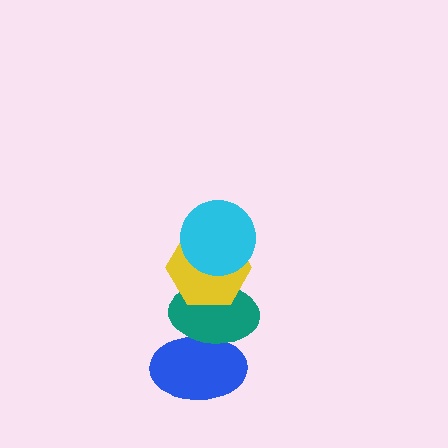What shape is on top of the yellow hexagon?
The cyan circle is on top of the yellow hexagon.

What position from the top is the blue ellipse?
The blue ellipse is 4th from the top.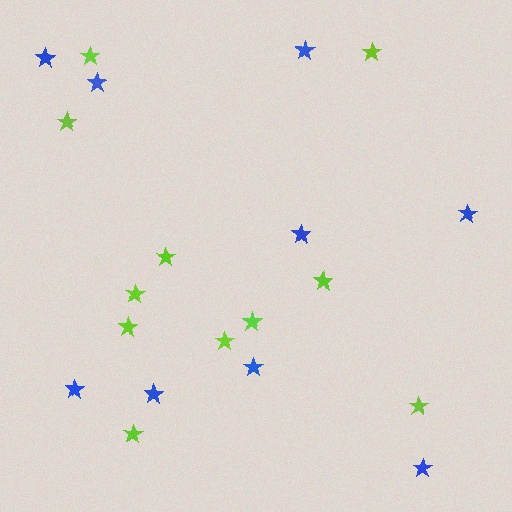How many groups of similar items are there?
There are 2 groups: one group of blue stars (9) and one group of lime stars (11).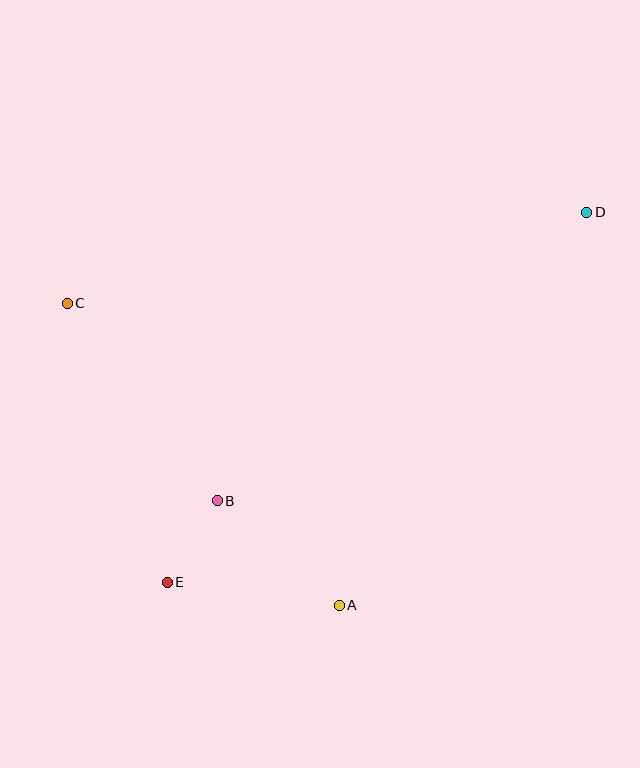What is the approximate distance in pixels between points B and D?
The distance between B and D is approximately 469 pixels.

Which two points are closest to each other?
Points B and E are closest to each other.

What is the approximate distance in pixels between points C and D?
The distance between C and D is approximately 528 pixels.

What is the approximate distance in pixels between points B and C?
The distance between B and C is approximately 248 pixels.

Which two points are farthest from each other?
Points D and E are farthest from each other.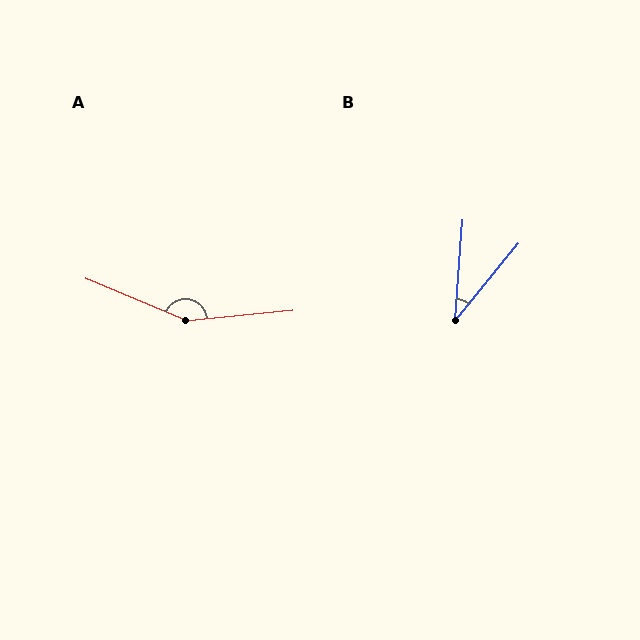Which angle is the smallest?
B, at approximately 35 degrees.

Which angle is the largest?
A, at approximately 152 degrees.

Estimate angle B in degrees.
Approximately 35 degrees.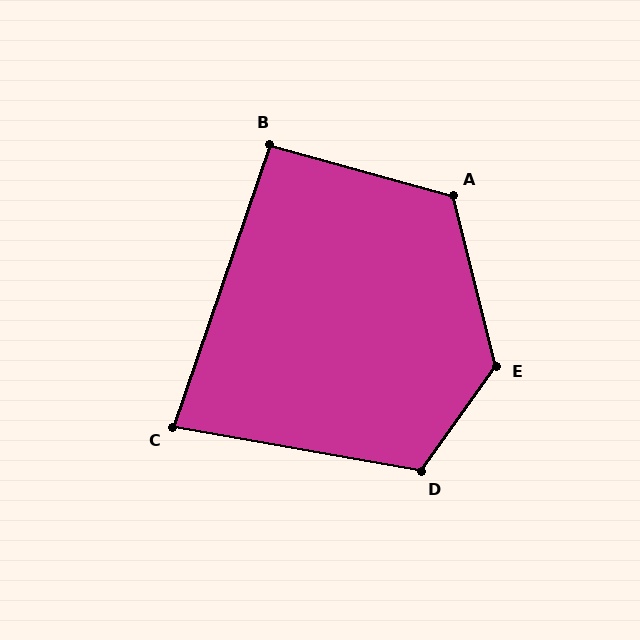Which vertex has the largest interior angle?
E, at approximately 130 degrees.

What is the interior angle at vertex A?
Approximately 120 degrees (obtuse).